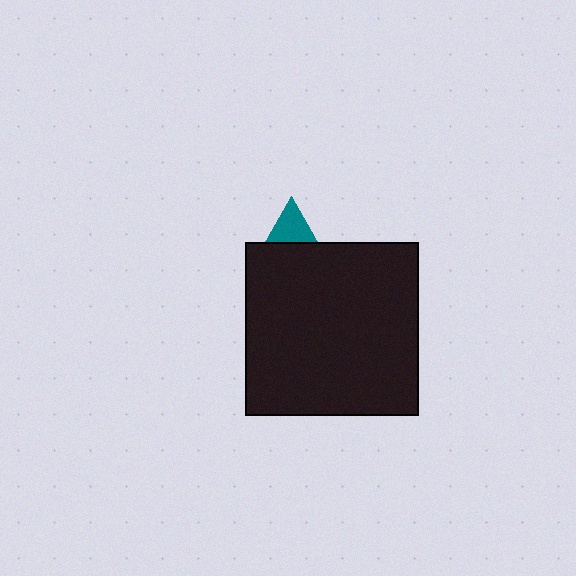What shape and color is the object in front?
The object in front is a black rectangle.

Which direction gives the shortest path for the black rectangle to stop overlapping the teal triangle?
Moving down gives the shortest separation.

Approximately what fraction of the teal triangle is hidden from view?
Roughly 67% of the teal triangle is hidden behind the black rectangle.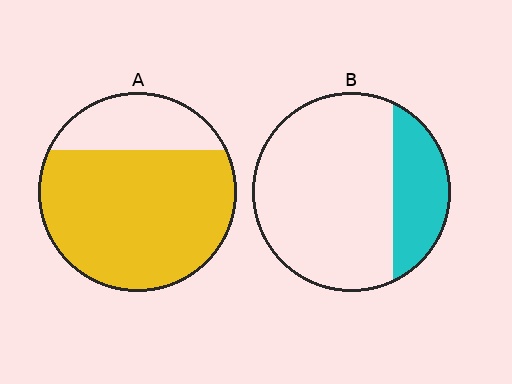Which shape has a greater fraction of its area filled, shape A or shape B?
Shape A.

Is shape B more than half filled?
No.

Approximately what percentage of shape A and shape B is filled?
A is approximately 75% and B is approximately 25%.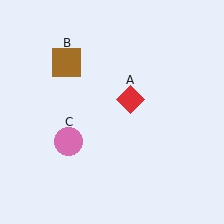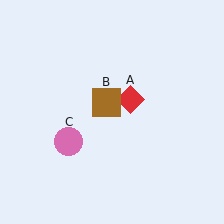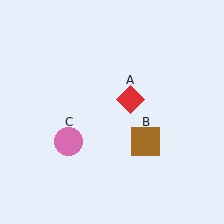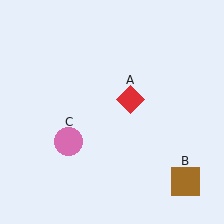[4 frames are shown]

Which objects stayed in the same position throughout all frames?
Red diamond (object A) and pink circle (object C) remained stationary.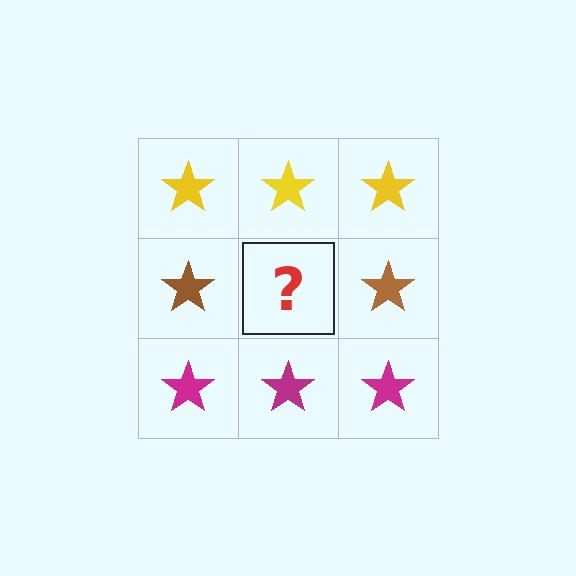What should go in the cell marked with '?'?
The missing cell should contain a brown star.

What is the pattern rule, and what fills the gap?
The rule is that each row has a consistent color. The gap should be filled with a brown star.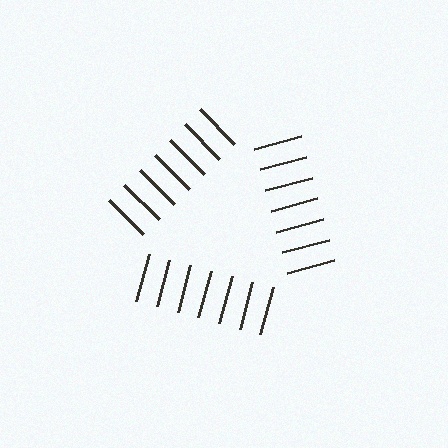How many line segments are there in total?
21 — 7 along each of the 3 edges.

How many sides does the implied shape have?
3 sides — the line-ends trace a triangle.